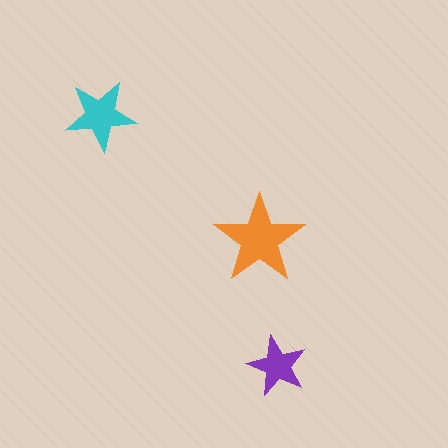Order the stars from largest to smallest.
the orange one, the cyan one, the purple one.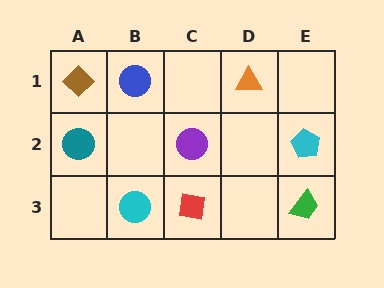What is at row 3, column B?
A cyan circle.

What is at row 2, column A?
A teal circle.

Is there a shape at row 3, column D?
No, that cell is empty.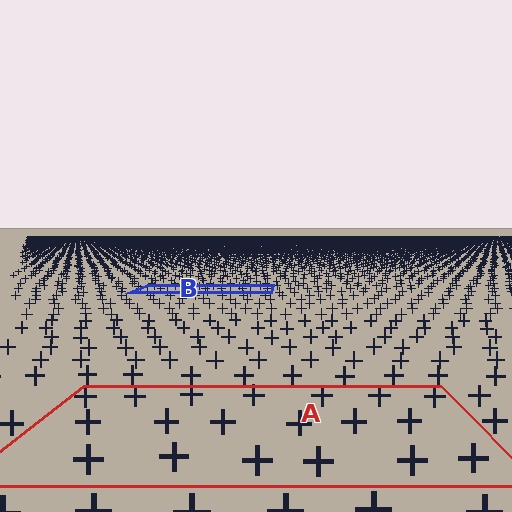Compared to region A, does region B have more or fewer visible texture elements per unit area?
Region B has more texture elements per unit area — they are packed more densely because it is farther away.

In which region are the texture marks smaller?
The texture marks are smaller in region B, because it is farther away.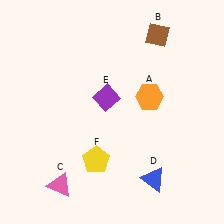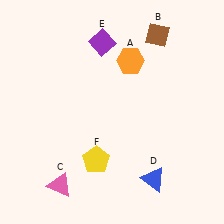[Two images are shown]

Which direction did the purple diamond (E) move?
The purple diamond (E) moved up.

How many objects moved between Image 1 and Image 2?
2 objects moved between the two images.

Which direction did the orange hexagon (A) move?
The orange hexagon (A) moved up.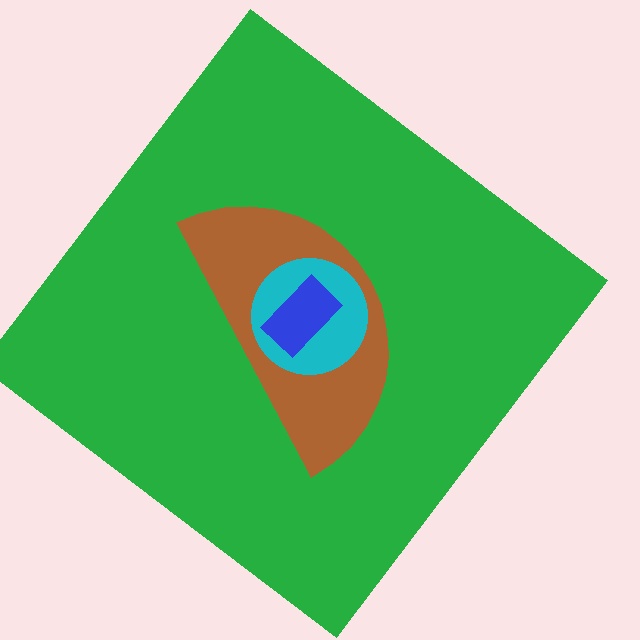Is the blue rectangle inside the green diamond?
Yes.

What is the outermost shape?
The green diamond.